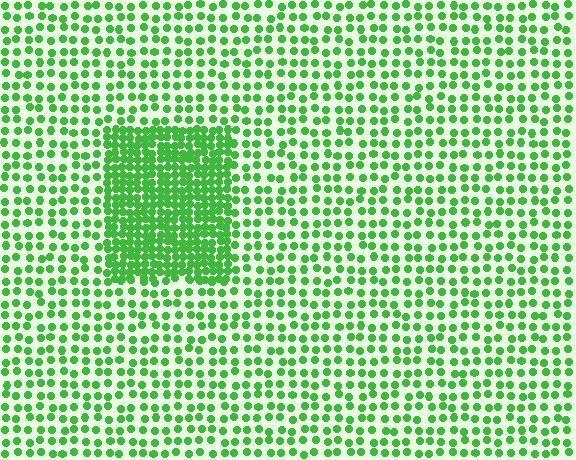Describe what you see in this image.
The image contains small green elements arranged at two different densities. A rectangle-shaped region is visible where the elements are more densely packed than the surrounding area.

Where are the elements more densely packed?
The elements are more densely packed inside the rectangle boundary.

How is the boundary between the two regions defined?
The boundary is defined by a change in element density (approximately 2.4x ratio). All elements are the same color, size, and shape.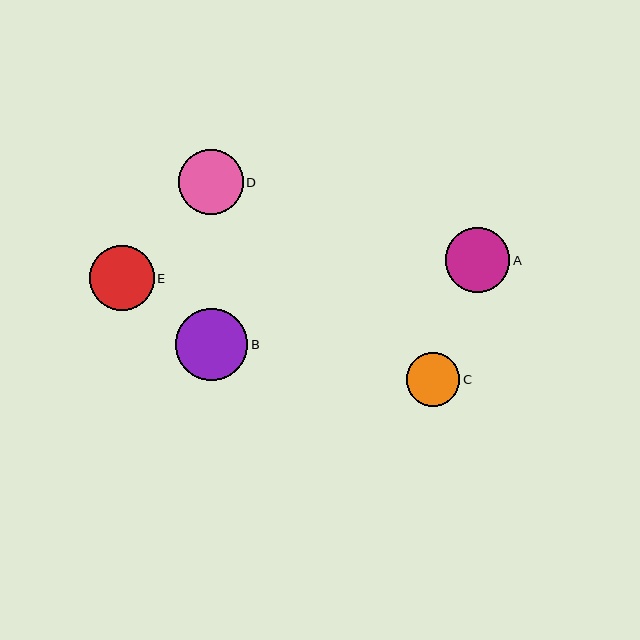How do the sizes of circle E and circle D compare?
Circle E and circle D are approximately the same size.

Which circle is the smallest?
Circle C is the smallest with a size of approximately 54 pixels.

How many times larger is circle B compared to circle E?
Circle B is approximately 1.1 times the size of circle E.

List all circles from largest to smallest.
From largest to smallest: B, E, D, A, C.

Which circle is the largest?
Circle B is the largest with a size of approximately 72 pixels.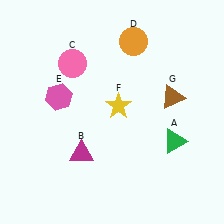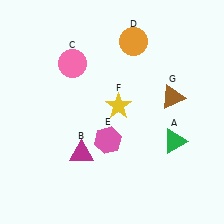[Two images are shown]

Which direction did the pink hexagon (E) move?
The pink hexagon (E) moved right.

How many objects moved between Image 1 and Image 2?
1 object moved between the two images.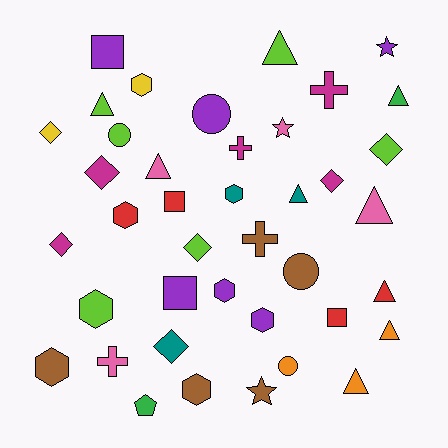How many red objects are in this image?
There are 4 red objects.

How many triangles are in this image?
There are 9 triangles.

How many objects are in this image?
There are 40 objects.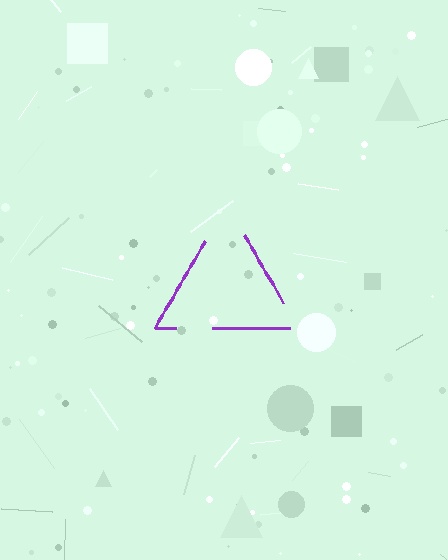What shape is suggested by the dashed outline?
The dashed outline suggests a triangle.